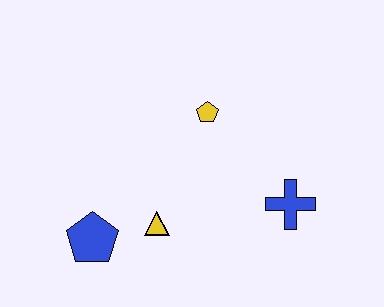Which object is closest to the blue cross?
The yellow pentagon is closest to the blue cross.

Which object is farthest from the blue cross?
The blue pentagon is farthest from the blue cross.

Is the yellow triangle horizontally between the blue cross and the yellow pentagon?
No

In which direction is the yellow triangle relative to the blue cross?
The yellow triangle is to the left of the blue cross.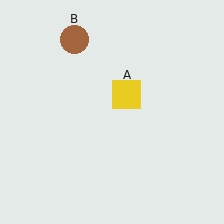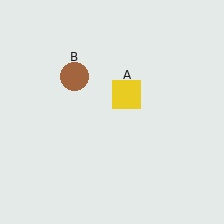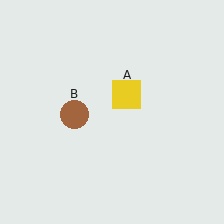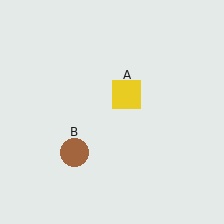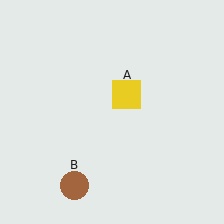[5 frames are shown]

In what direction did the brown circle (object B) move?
The brown circle (object B) moved down.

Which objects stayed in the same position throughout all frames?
Yellow square (object A) remained stationary.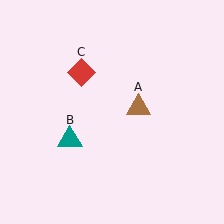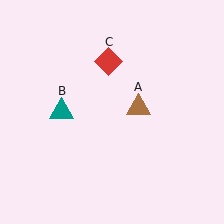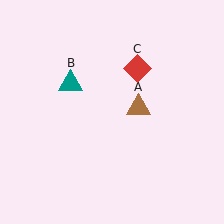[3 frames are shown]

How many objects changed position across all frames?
2 objects changed position: teal triangle (object B), red diamond (object C).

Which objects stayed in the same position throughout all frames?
Brown triangle (object A) remained stationary.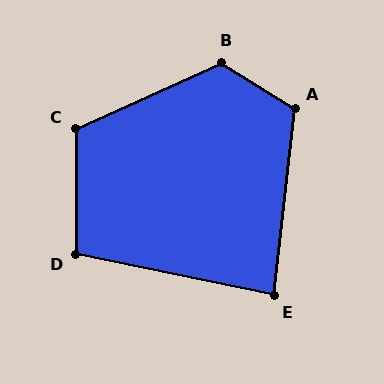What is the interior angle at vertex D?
Approximately 101 degrees (obtuse).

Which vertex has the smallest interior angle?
E, at approximately 85 degrees.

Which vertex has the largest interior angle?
B, at approximately 124 degrees.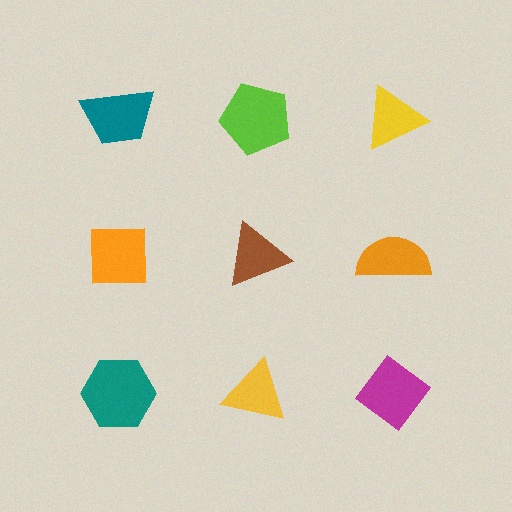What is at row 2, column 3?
An orange semicircle.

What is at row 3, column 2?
A yellow triangle.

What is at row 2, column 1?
An orange square.